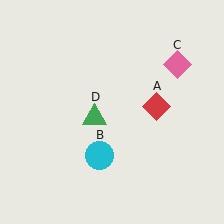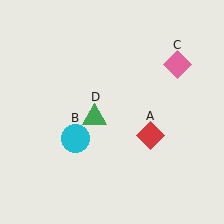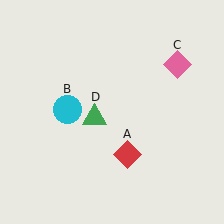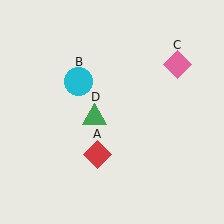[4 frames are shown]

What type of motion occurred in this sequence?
The red diamond (object A), cyan circle (object B) rotated clockwise around the center of the scene.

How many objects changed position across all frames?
2 objects changed position: red diamond (object A), cyan circle (object B).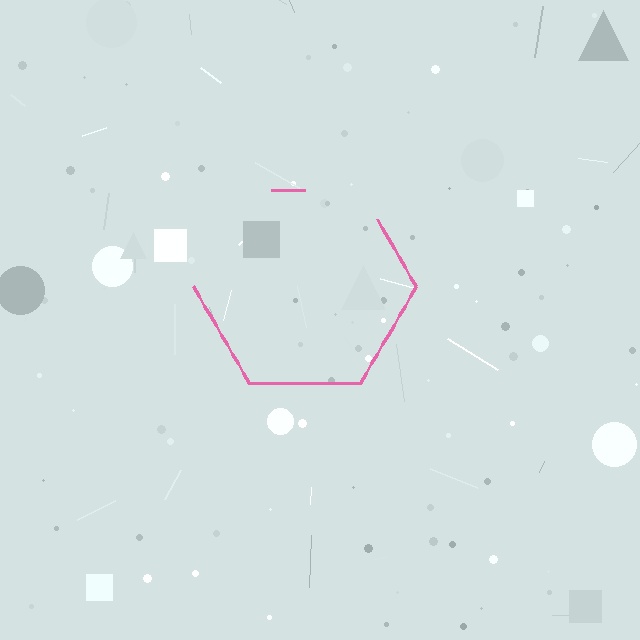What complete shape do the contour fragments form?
The contour fragments form a hexagon.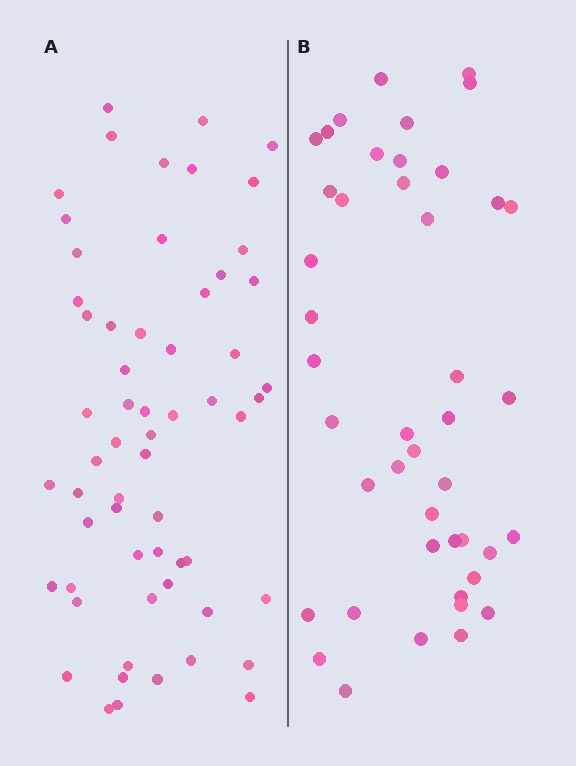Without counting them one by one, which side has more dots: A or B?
Region A (the left region) has more dots.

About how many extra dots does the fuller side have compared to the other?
Region A has approximately 15 more dots than region B.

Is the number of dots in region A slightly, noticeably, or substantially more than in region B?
Region A has noticeably more, but not dramatically so. The ratio is roughly 1.4 to 1.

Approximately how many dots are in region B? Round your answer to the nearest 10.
About 40 dots. (The exact count is 44, which rounds to 40.)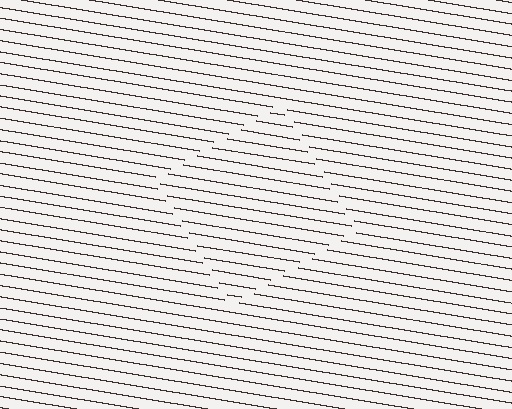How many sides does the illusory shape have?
4 sides — the line-ends trace a square.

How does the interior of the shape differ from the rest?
The interior of the shape contains the same grating, shifted by half a period — the contour is defined by the phase discontinuity where line-ends from the inner and outer gratings abut.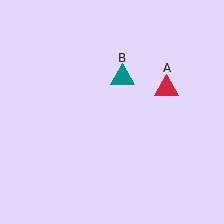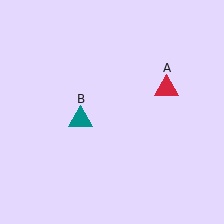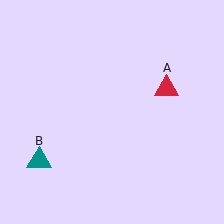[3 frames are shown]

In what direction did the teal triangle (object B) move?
The teal triangle (object B) moved down and to the left.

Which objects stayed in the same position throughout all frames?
Red triangle (object A) remained stationary.